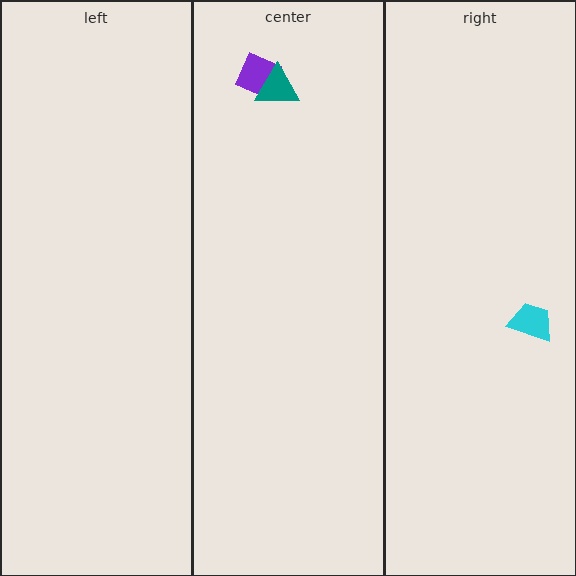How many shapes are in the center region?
2.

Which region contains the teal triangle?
The center region.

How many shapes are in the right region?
1.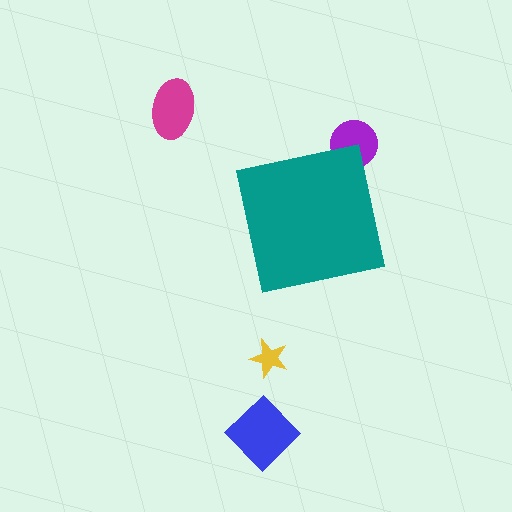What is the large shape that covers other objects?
A teal square.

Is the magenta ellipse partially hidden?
No, the magenta ellipse is fully visible.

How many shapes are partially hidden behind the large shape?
1 shape is partially hidden.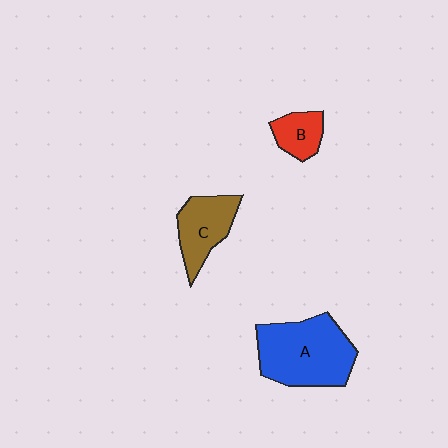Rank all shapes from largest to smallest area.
From largest to smallest: A (blue), C (brown), B (red).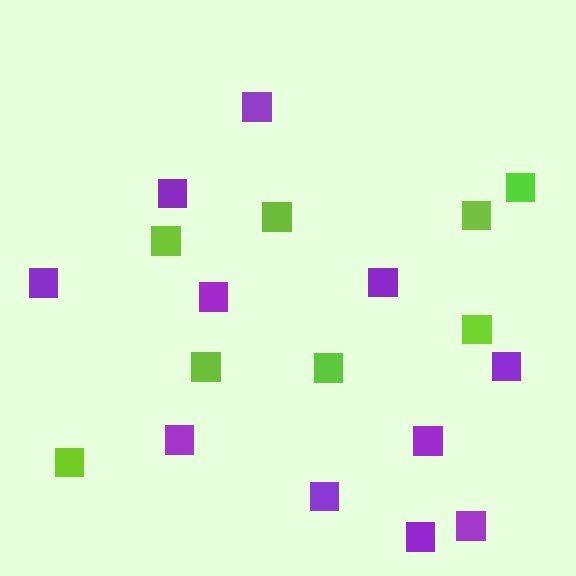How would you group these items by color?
There are 2 groups: one group of lime squares (8) and one group of purple squares (11).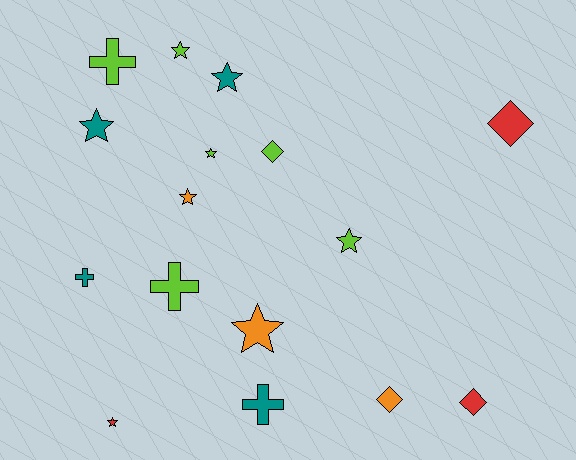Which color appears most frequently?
Lime, with 6 objects.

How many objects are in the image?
There are 16 objects.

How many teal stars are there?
There are 2 teal stars.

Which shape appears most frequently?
Star, with 8 objects.